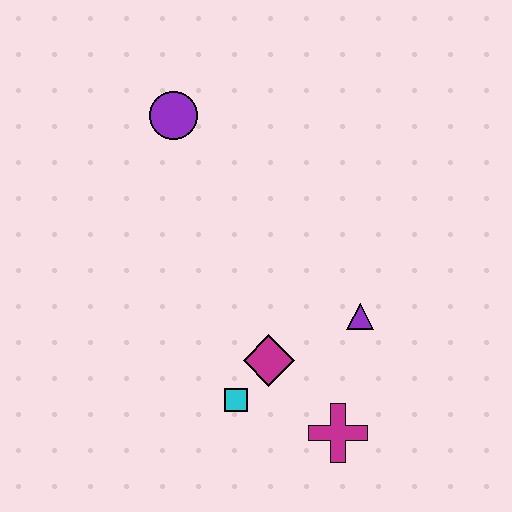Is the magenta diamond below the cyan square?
No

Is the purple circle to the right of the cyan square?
No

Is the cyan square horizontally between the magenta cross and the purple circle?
Yes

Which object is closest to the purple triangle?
The magenta diamond is closest to the purple triangle.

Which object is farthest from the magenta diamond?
The purple circle is farthest from the magenta diamond.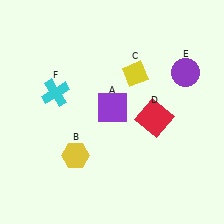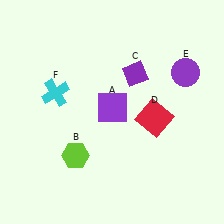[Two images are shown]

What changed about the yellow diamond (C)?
In Image 1, C is yellow. In Image 2, it changed to purple.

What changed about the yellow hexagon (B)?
In Image 1, B is yellow. In Image 2, it changed to lime.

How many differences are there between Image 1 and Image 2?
There are 2 differences between the two images.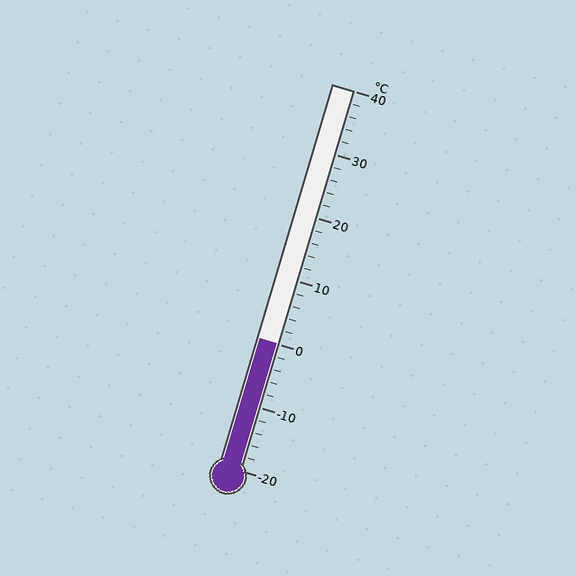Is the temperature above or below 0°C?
The temperature is at 0°C.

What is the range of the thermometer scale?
The thermometer scale ranges from -20°C to 40°C.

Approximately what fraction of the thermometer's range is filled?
The thermometer is filled to approximately 35% of its range.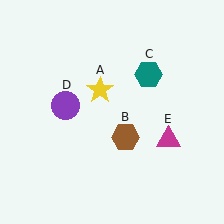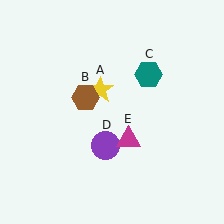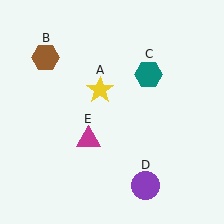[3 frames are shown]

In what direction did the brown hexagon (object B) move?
The brown hexagon (object B) moved up and to the left.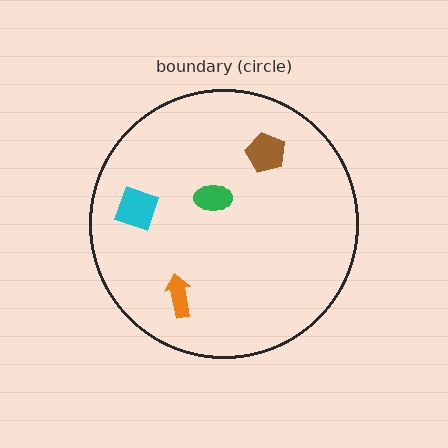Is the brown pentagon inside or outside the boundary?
Inside.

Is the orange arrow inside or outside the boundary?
Inside.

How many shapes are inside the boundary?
4 inside, 0 outside.